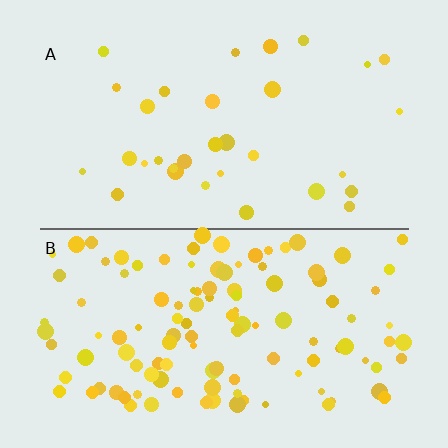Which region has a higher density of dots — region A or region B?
B (the bottom).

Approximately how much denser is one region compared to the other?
Approximately 3.7× — region B over region A.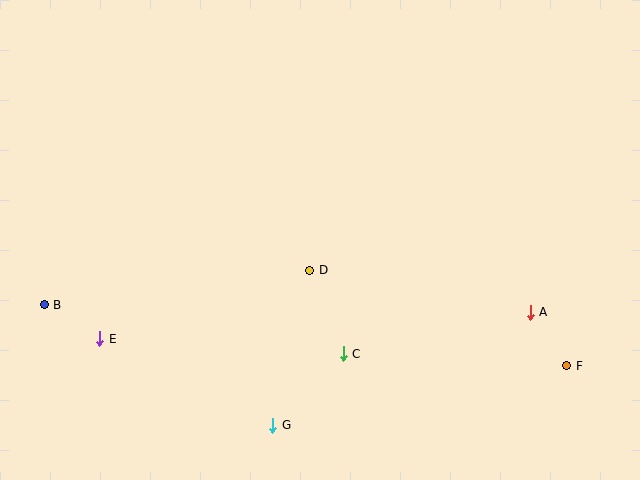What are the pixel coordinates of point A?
Point A is at (530, 312).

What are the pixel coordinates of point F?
Point F is at (567, 366).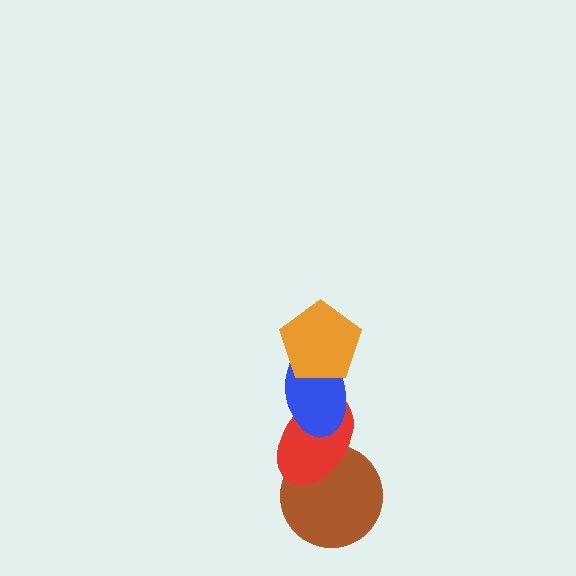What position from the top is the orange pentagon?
The orange pentagon is 1st from the top.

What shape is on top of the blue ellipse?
The orange pentagon is on top of the blue ellipse.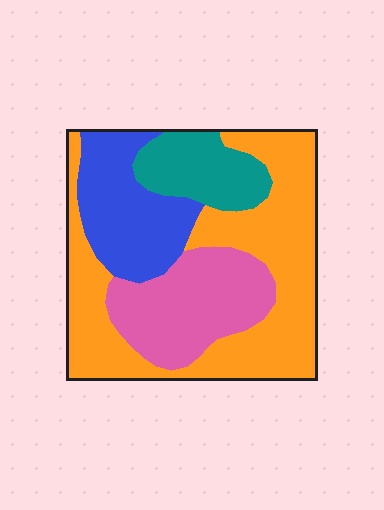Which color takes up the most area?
Orange, at roughly 45%.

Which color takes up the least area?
Teal, at roughly 15%.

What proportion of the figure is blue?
Blue covers roughly 20% of the figure.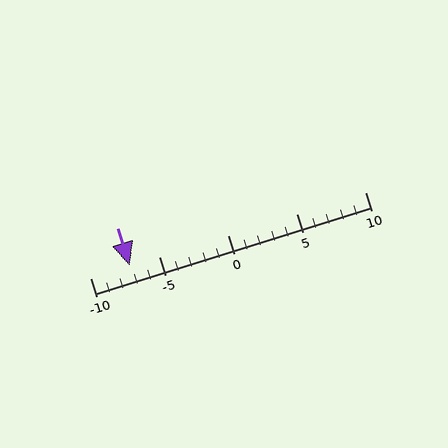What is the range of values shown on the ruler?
The ruler shows values from -10 to 10.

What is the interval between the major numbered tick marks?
The major tick marks are spaced 5 units apart.